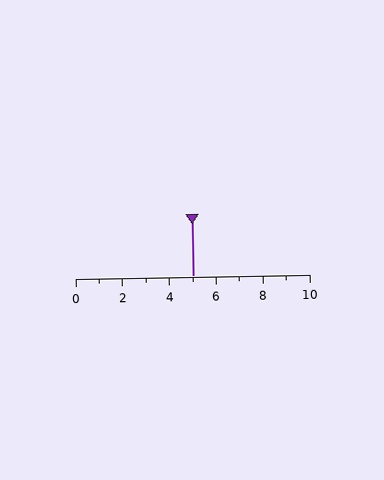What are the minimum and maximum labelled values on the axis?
The axis runs from 0 to 10.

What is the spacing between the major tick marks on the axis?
The major ticks are spaced 2 apart.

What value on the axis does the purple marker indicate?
The marker indicates approximately 5.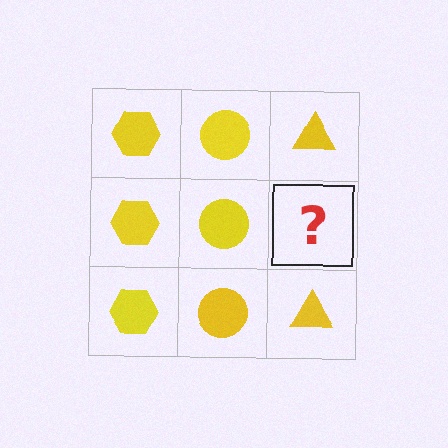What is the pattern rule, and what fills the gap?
The rule is that each column has a consistent shape. The gap should be filled with a yellow triangle.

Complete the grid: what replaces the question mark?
The question mark should be replaced with a yellow triangle.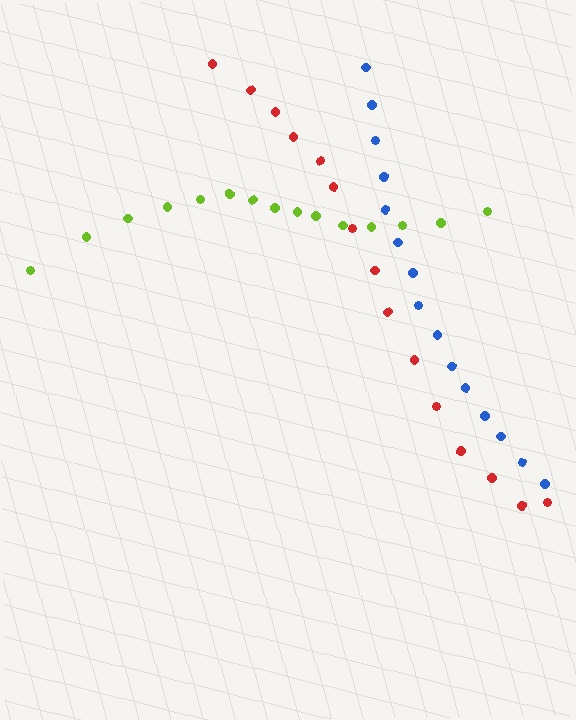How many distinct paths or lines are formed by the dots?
There are 3 distinct paths.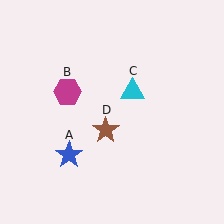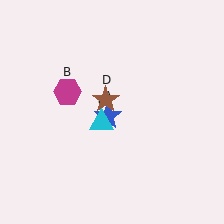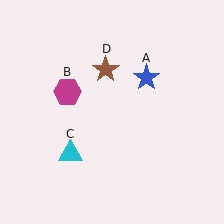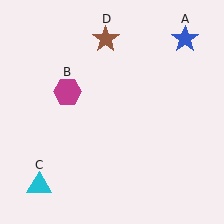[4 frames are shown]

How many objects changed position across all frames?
3 objects changed position: blue star (object A), cyan triangle (object C), brown star (object D).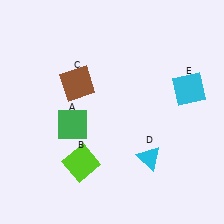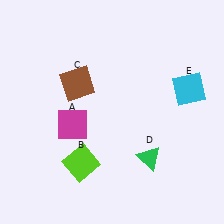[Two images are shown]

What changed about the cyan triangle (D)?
In Image 1, D is cyan. In Image 2, it changed to green.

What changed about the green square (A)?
In Image 1, A is green. In Image 2, it changed to magenta.